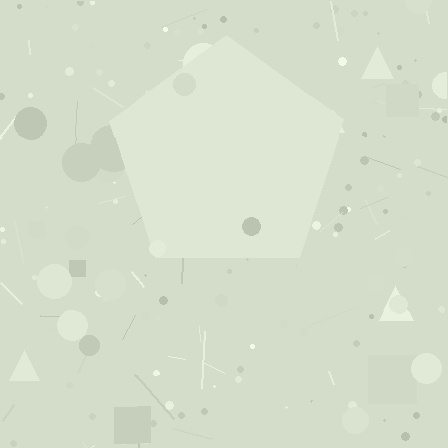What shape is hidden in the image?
A pentagon is hidden in the image.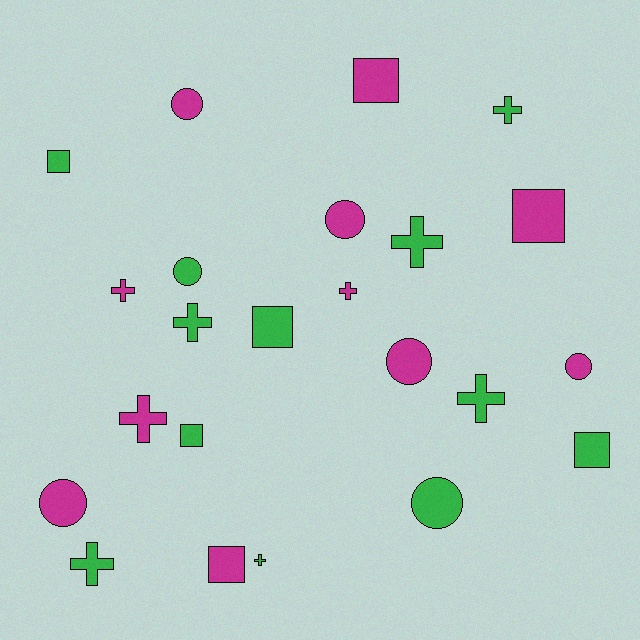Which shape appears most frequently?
Cross, with 9 objects.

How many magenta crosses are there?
There are 3 magenta crosses.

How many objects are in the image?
There are 23 objects.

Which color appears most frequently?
Green, with 12 objects.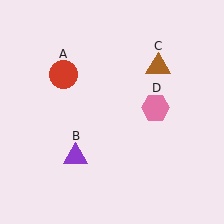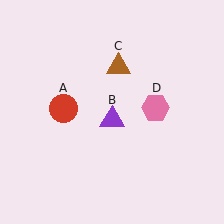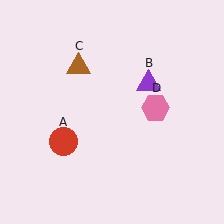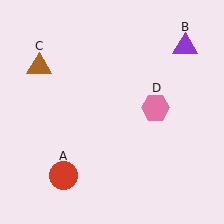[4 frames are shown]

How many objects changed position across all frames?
3 objects changed position: red circle (object A), purple triangle (object B), brown triangle (object C).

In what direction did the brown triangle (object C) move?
The brown triangle (object C) moved left.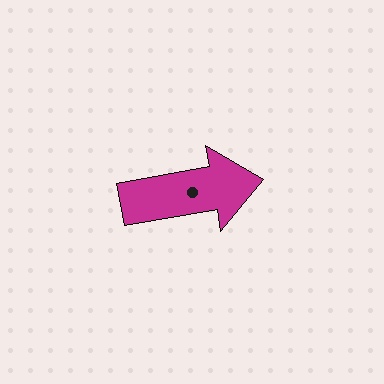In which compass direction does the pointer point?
East.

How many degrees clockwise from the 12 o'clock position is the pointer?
Approximately 80 degrees.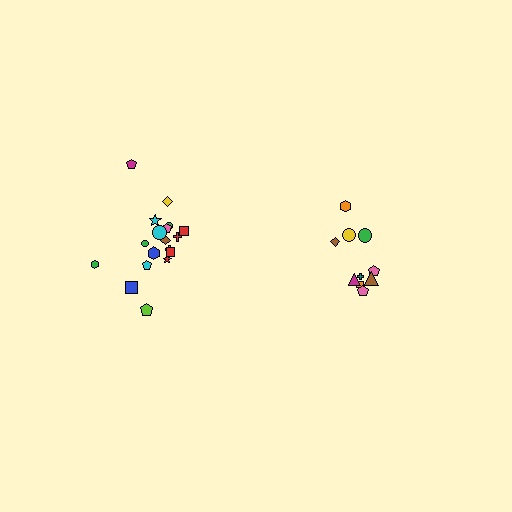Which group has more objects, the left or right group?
The left group.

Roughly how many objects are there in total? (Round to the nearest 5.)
Roughly 30 objects in total.